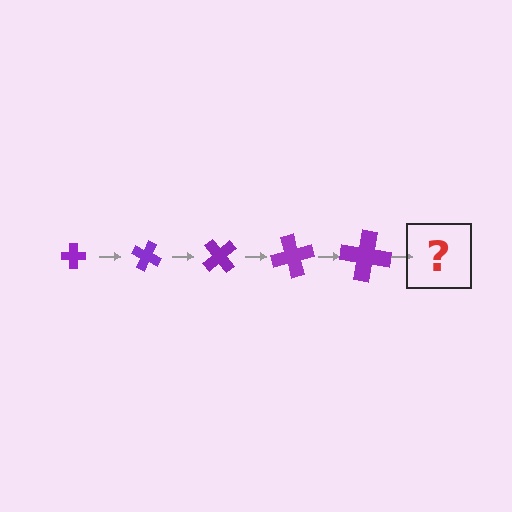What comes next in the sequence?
The next element should be a cross, larger than the previous one and rotated 125 degrees from the start.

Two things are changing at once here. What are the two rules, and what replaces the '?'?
The two rules are that the cross grows larger each step and it rotates 25 degrees each step. The '?' should be a cross, larger than the previous one and rotated 125 degrees from the start.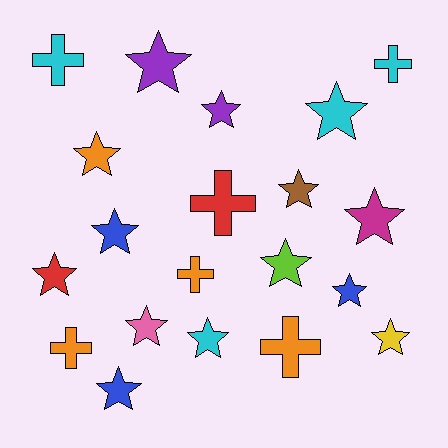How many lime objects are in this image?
There is 1 lime object.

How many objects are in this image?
There are 20 objects.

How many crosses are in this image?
There are 6 crosses.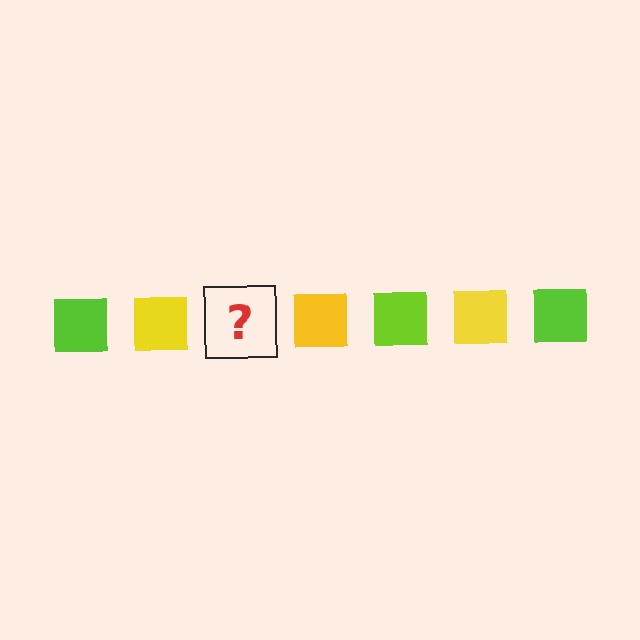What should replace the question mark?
The question mark should be replaced with a lime square.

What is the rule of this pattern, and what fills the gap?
The rule is that the pattern cycles through lime, yellow squares. The gap should be filled with a lime square.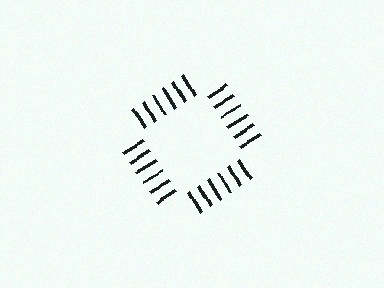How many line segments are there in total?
24 — 6 along each of the 4 edges.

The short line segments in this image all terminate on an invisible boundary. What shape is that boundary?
An illusory square — the line segments terminate on its edges but no continuous stroke is drawn.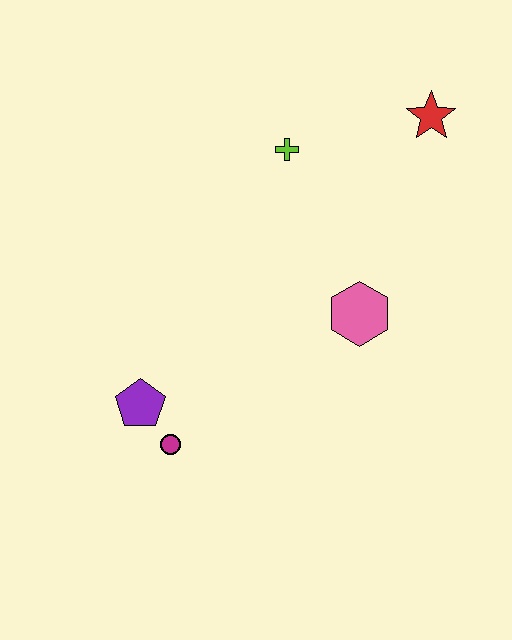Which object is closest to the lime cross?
The red star is closest to the lime cross.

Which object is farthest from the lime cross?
The magenta circle is farthest from the lime cross.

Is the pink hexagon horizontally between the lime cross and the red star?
Yes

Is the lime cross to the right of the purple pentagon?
Yes